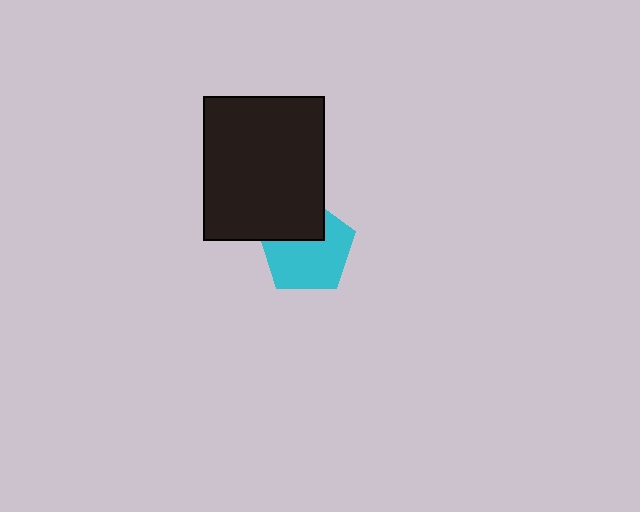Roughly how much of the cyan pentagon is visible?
Most of it is visible (roughly 67%).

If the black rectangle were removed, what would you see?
You would see the complete cyan pentagon.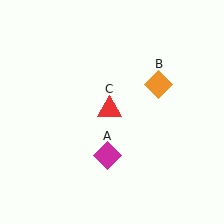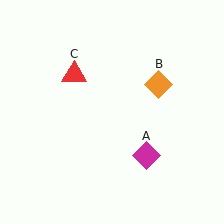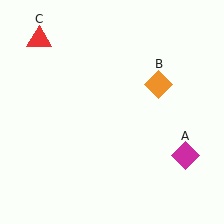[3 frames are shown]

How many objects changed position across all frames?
2 objects changed position: magenta diamond (object A), red triangle (object C).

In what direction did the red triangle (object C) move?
The red triangle (object C) moved up and to the left.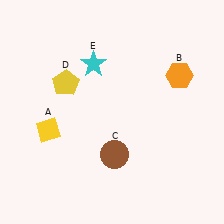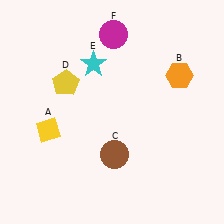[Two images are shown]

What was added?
A magenta circle (F) was added in Image 2.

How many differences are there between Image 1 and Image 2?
There is 1 difference between the two images.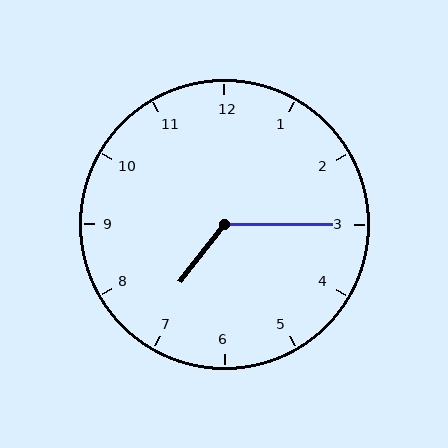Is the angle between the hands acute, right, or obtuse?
It is obtuse.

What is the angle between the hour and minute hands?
Approximately 128 degrees.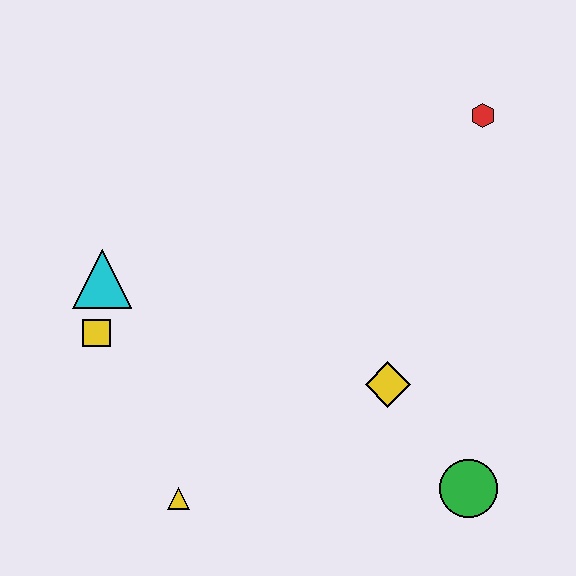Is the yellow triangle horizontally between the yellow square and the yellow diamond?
Yes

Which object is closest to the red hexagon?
The yellow diamond is closest to the red hexagon.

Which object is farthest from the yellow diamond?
The cyan triangle is farthest from the yellow diamond.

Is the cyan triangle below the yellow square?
No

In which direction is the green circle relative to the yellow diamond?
The green circle is below the yellow diamond.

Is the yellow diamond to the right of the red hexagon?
No